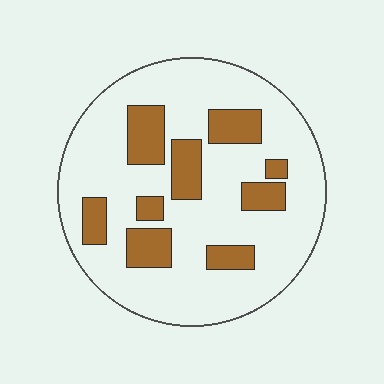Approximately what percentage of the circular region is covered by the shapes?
Approximately 20%.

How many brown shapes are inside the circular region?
9.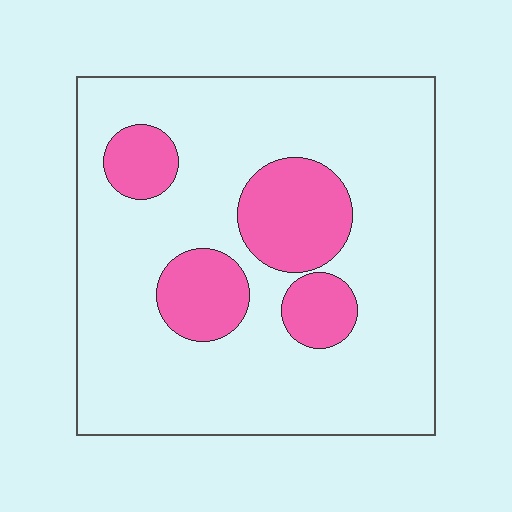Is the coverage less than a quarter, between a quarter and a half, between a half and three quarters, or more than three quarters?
Less than a quarter.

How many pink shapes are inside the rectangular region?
4.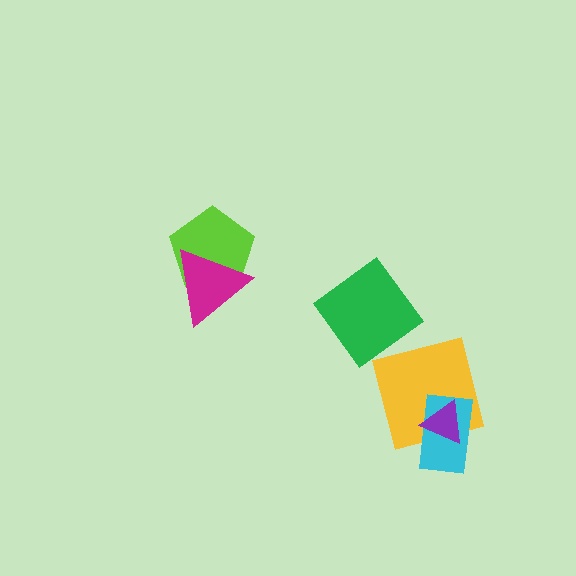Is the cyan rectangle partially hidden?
Yes, it is partially covered by another shape.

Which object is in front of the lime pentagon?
The magenta triangle is in front of the lime pentagon.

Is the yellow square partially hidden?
Yes, it is partially covered by another shape.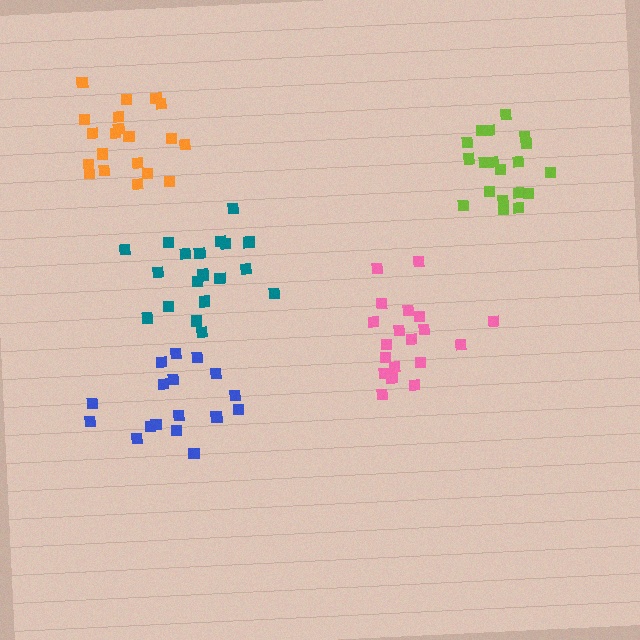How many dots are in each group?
Group 1: 19 dots, Group 2: 20 dots, Group 3: 20 dots, Group 4: 19 dots, Group 5: 17 dots (95 total).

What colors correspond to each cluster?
The clusters are colored: pink, orange, teal, lime, blue.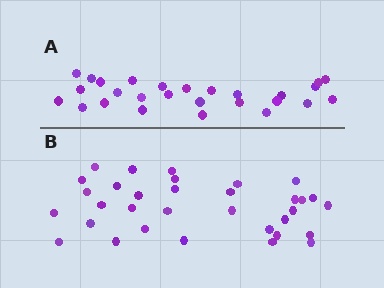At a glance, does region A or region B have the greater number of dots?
Region B (the bottom region) has more dots.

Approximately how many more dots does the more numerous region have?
Region B has about 6 more dots than region A.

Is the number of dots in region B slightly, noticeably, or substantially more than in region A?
Region B has only slightly more — the two regions are fairly close. The ratio is roughly 1.2 to 1.